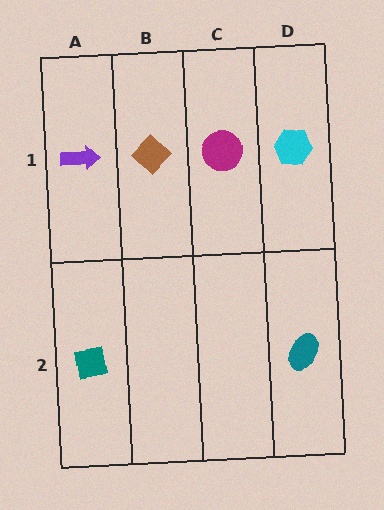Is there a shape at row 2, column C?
No, that cell is empty.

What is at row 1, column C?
A magenta circle.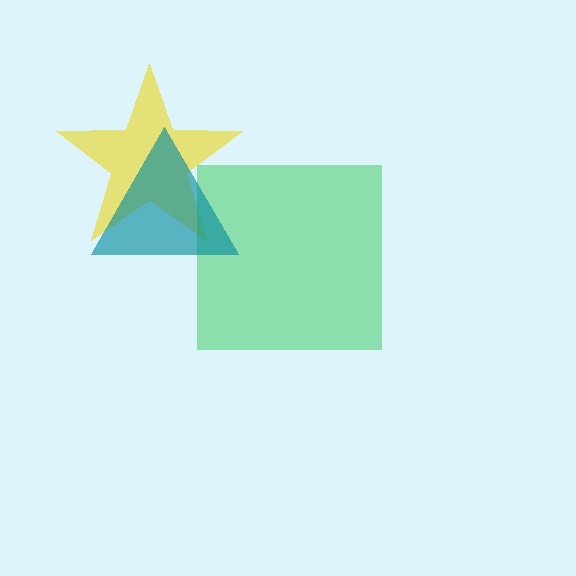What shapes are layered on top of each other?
The layered shapes are: a yellow star, a green square, a teal triangle.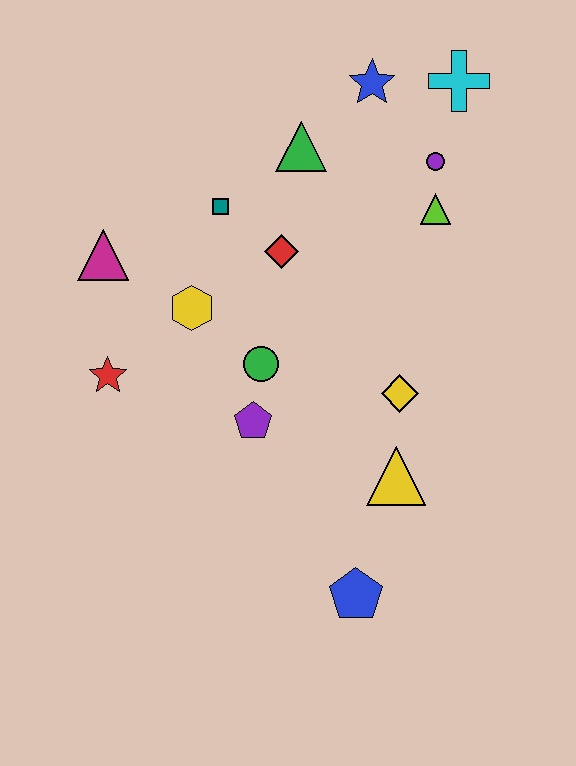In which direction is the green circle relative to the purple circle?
The green circle is below the purple circle.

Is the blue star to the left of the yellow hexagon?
No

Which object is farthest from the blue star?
The blue pentagon is farthest from the blue star.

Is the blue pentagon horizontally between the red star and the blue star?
Yes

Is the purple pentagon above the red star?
No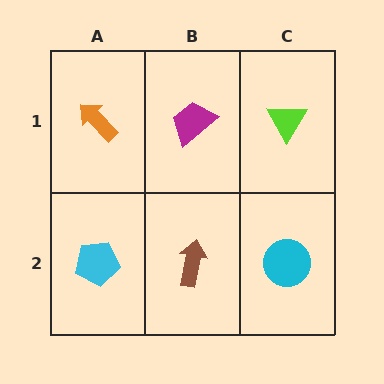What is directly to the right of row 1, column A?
A magenta trapezoid.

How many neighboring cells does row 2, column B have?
3.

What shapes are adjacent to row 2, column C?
A lime triangle (row 1, column C), a brown arrow (row 2, column B).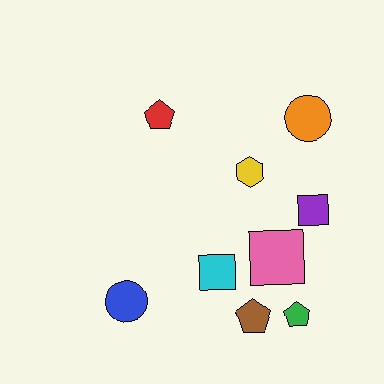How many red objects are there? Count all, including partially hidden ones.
There is 1 red object.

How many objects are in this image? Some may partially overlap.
There are 9 objects.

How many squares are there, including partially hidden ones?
There are 3 squares.